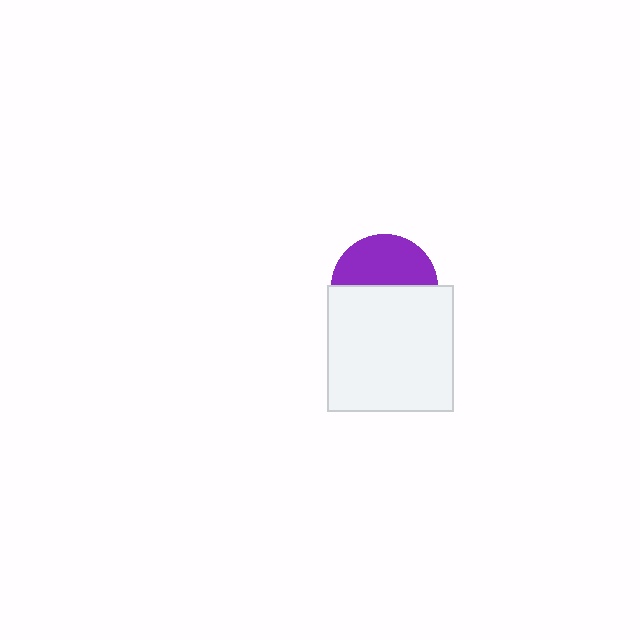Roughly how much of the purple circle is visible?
About half of it is visible (roughly 48%).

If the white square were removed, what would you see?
You would see the complete purple circle.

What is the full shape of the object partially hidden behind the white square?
The partially hidden object is a purple circle.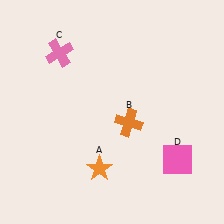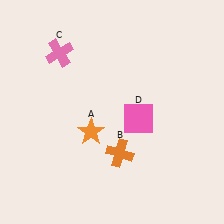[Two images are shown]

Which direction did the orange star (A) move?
The orange star (A) moved up.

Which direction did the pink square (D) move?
The pink square (D) moved up.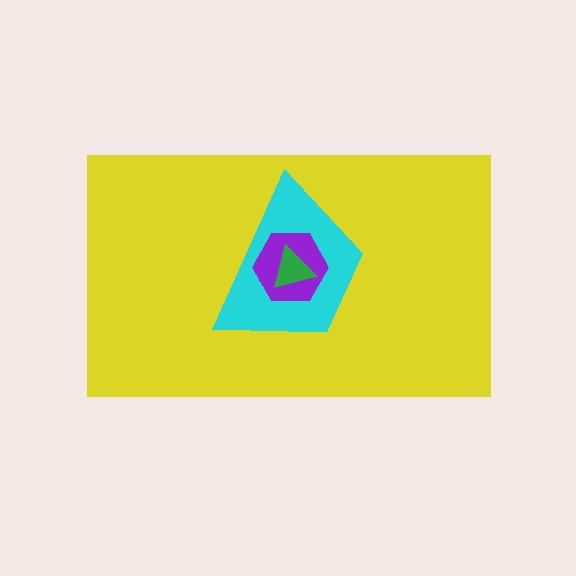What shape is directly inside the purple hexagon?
The green triangle.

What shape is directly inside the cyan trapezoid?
The purple hexagon.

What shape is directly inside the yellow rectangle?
The cyan trapezoid.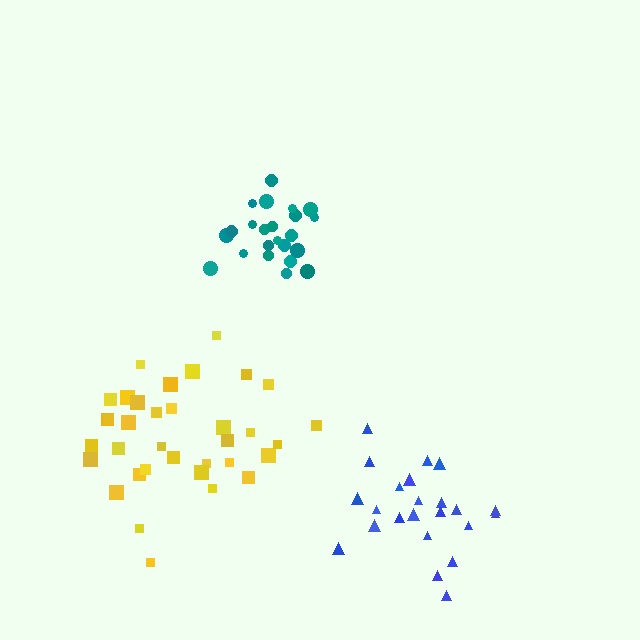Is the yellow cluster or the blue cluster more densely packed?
Blue.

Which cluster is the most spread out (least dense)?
Yellow.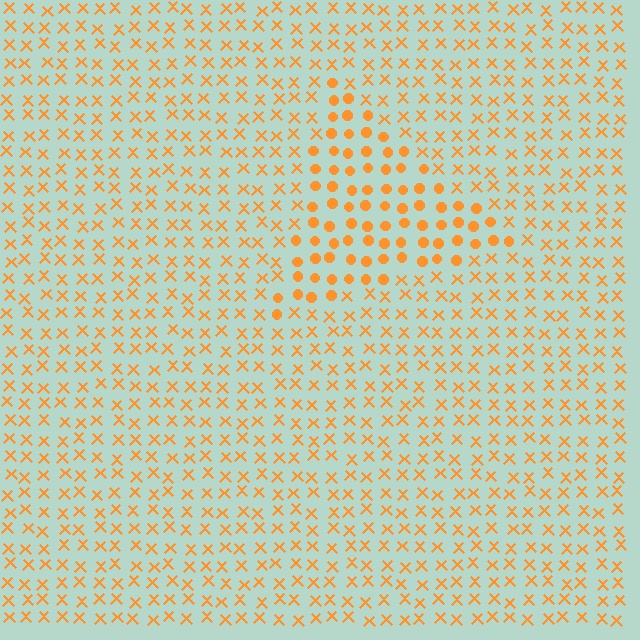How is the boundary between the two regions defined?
The boundary is defined by a change in element shape: circles inside vs. X marks outside. All elements share the same color and spacing.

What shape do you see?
I see a triangle.